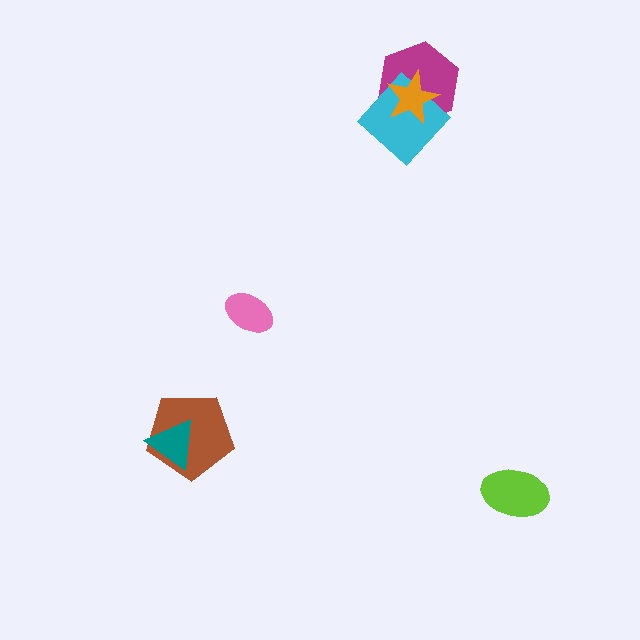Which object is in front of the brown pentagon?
The teal triangle is in front of the brown pentagon.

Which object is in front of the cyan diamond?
The orange star is in front of the cyan diamond.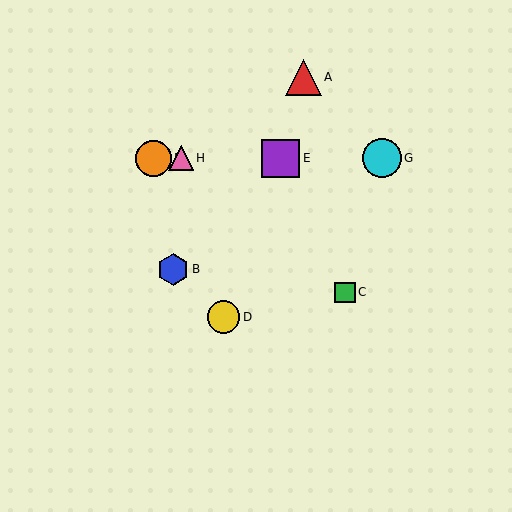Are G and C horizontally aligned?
No, G is at y≈158 and C is at y≈292.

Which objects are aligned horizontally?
Objects E, F, G, H are aligned horizontally.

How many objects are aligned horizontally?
4 objects (E, F, G, H) are aligned horizontally.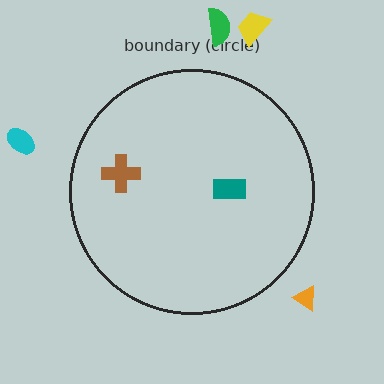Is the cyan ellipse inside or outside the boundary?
Outside.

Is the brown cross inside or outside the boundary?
Inside.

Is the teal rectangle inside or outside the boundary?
Inside.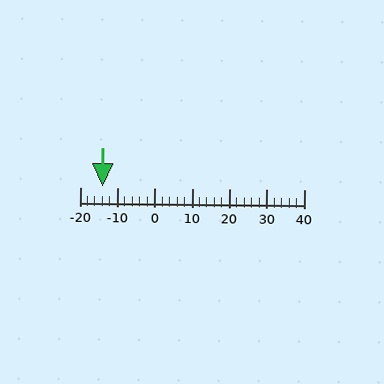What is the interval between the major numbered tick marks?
The major tick marks are spaced 10 units apart.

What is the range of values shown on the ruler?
The ruler shows values from -20 to 40.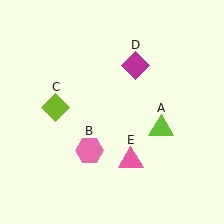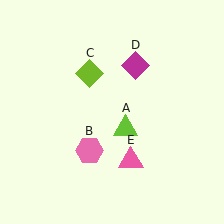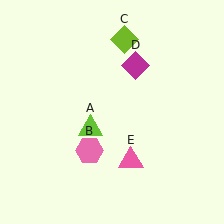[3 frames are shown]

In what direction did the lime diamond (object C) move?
The lime diamond (object C) moved up and to the right.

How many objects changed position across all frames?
2 objects changed position: lime triangle (object A), lime diamond (object C).